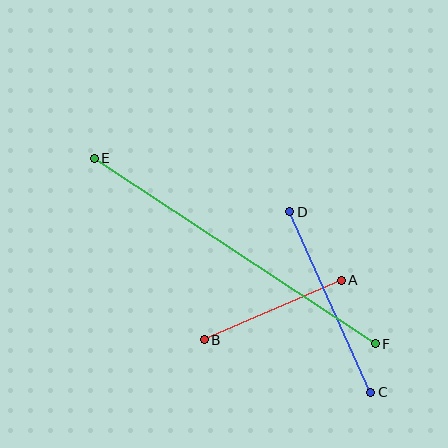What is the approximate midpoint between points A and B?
The midpoint is at approximately (273, 310) pixels.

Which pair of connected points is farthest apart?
Points E and F are farthest apart.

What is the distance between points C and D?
The distance is approximately 198 pixels.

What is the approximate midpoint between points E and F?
The midpoint is at approximately (235, 251) pixels.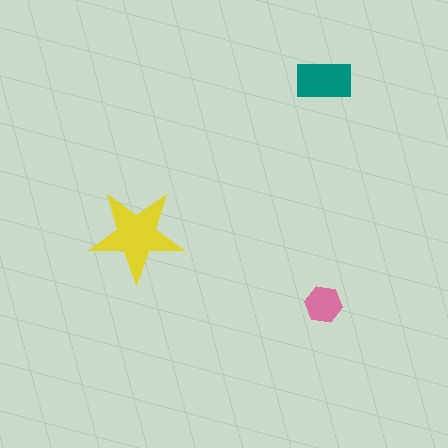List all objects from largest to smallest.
The yellow star, the teal rectangle, the pink hexagon.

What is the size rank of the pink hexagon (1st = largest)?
3rd.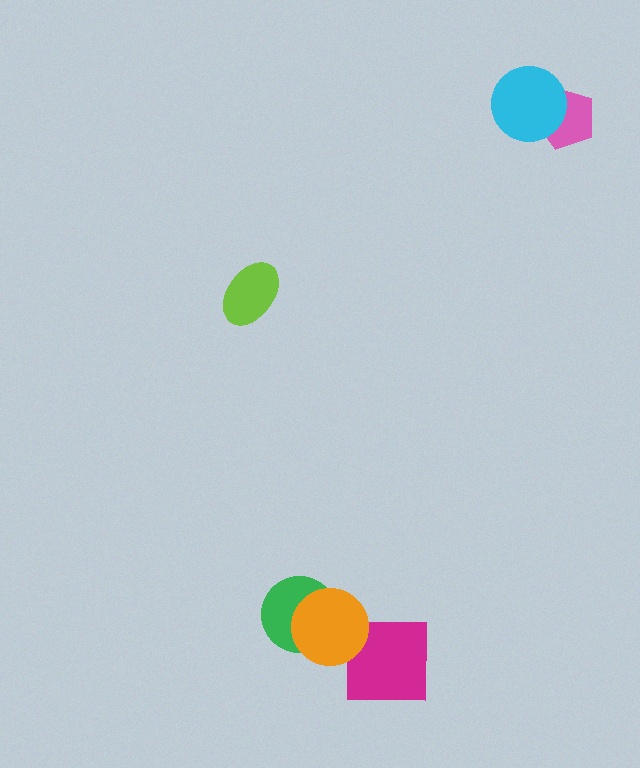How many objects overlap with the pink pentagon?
1 object overlaps with the pink pentagon.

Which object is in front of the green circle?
The orange circle is in front of the green circle.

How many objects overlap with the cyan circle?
1 object overlaps with the cyan circle.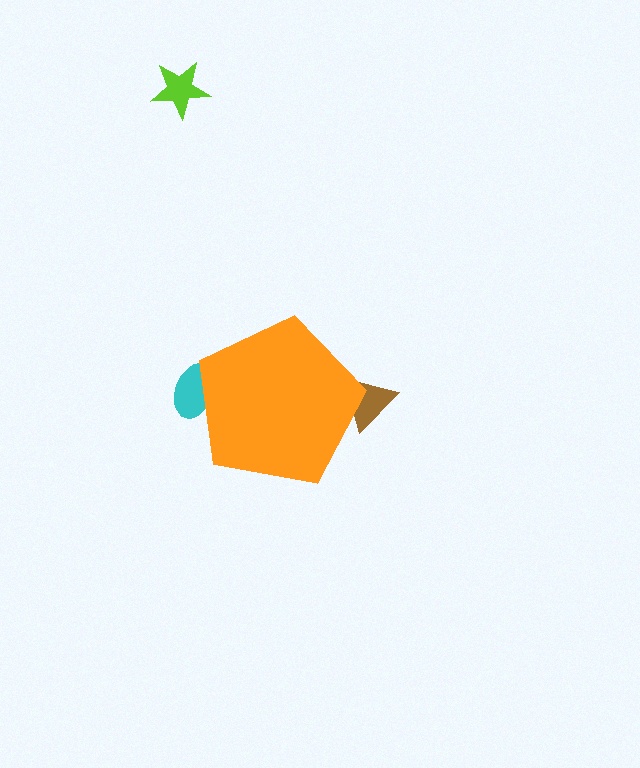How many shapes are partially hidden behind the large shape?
2 shapes are partially hidden.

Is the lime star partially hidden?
No, the lime star is fully visible.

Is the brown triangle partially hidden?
Yes, the brown triangle is partially hidden behind the orange pentagon.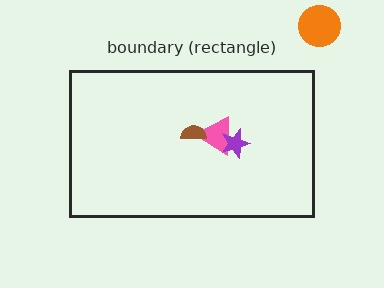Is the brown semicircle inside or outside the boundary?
Inside.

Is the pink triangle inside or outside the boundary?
Inside.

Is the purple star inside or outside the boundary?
Inside.